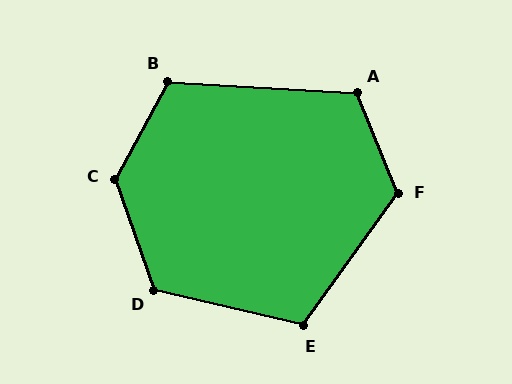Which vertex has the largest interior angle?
C, at approximately 133 degrees.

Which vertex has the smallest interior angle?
E, at approximately 112 degrees.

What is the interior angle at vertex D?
Approximately 123 degrees (obtuse).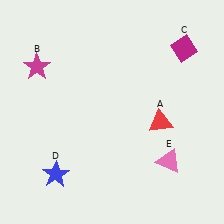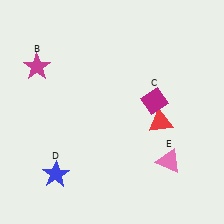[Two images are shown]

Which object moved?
The magenta diamond (C) moved down.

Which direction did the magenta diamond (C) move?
The magenta diamond (C) moved down.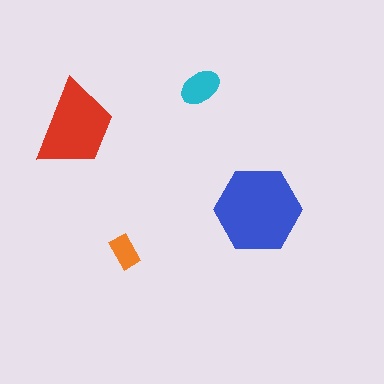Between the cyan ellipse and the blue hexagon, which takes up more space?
The blue hexagon.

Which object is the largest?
The blue hexagon.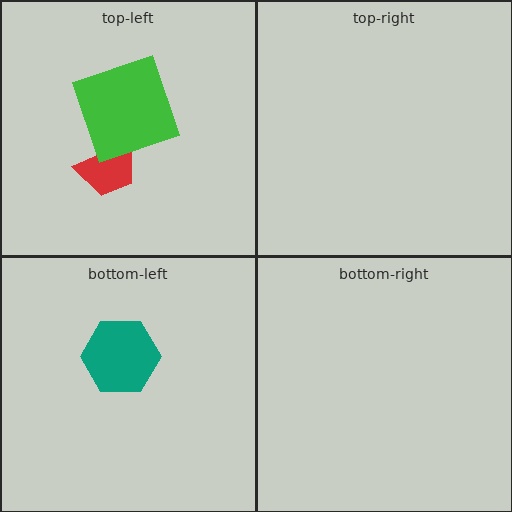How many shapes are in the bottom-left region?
1.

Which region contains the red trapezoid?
The top-left region.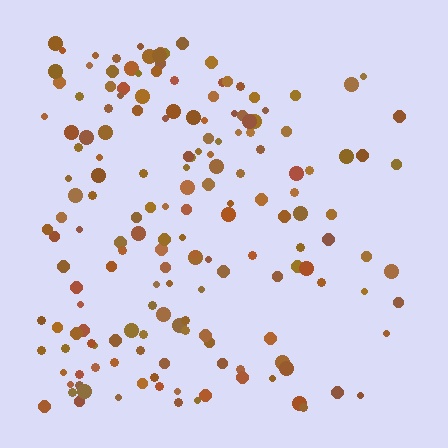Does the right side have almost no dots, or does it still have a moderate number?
Still a moderate number, just noticeably fewer than the left.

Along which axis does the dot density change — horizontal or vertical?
Horizontal.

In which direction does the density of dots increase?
From right to left, with the left side densest.